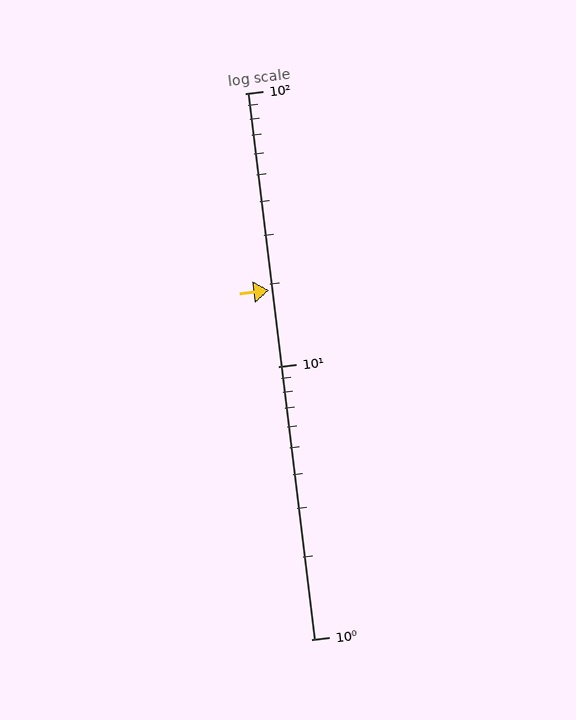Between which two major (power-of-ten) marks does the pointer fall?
The pointer is between 10 and 100.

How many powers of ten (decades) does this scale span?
The scale spans 2 decades, from 1 to 100.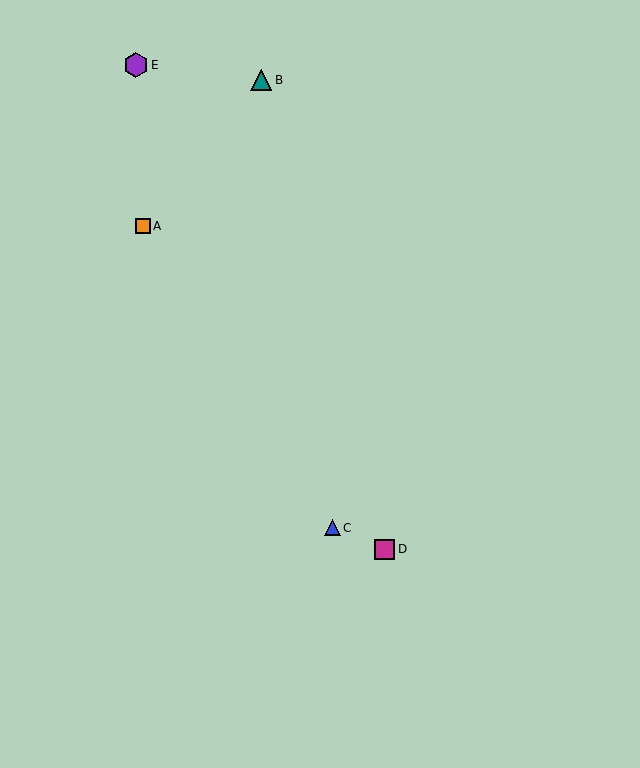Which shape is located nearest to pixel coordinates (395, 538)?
The magenta square (labeled D) at (384, 549) is nearest to that location.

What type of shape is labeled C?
Shape C is a blue triangle.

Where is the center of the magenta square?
The center of the magenta square is at (384, 549).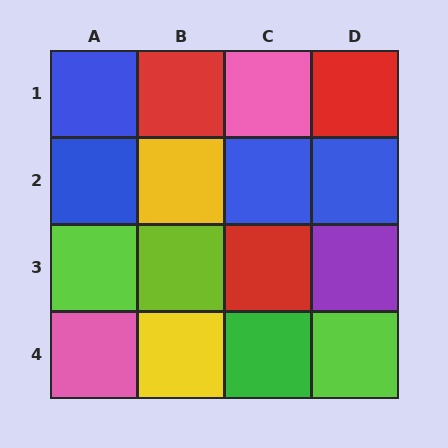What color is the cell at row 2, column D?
Blue.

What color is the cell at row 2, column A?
Blue.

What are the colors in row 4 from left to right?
Pink, yellow, green, lime.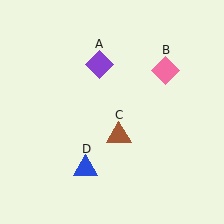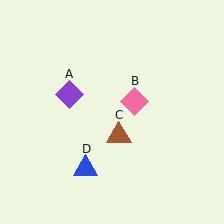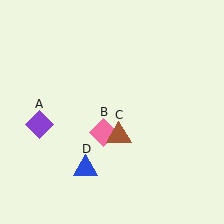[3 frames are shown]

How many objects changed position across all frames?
2 objects changed position: purple diamond (object A), pink diamond (object B).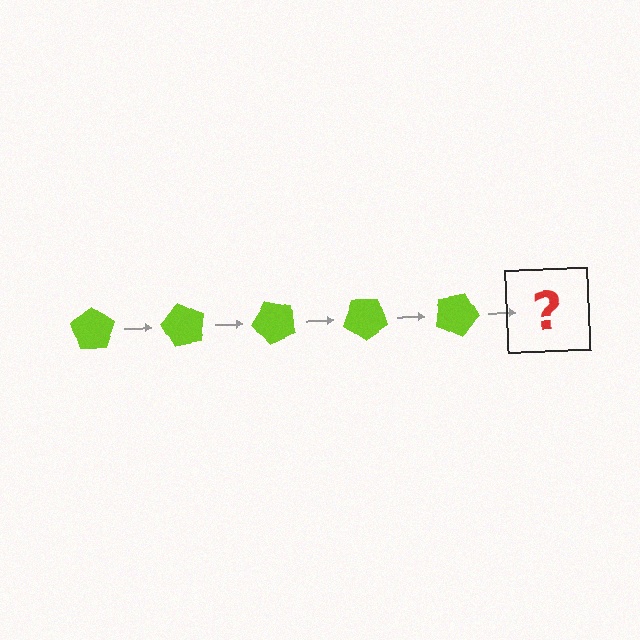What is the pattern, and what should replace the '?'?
The pattern is that the pentagon rotates 60 degrees each step. The '?' should be a lime pentagon rotated 300 degrees.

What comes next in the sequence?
The next element should be a lime pentagon rotated 300 degrees.